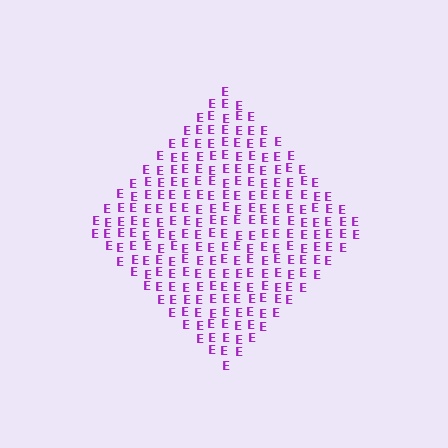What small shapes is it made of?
It is made of small letter E's.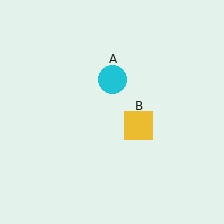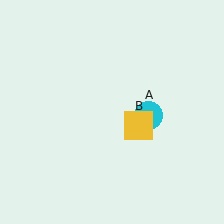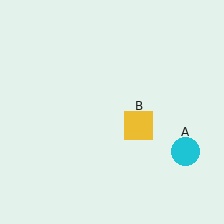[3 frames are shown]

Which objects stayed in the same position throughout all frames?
Yellow square (object B) remained stationary.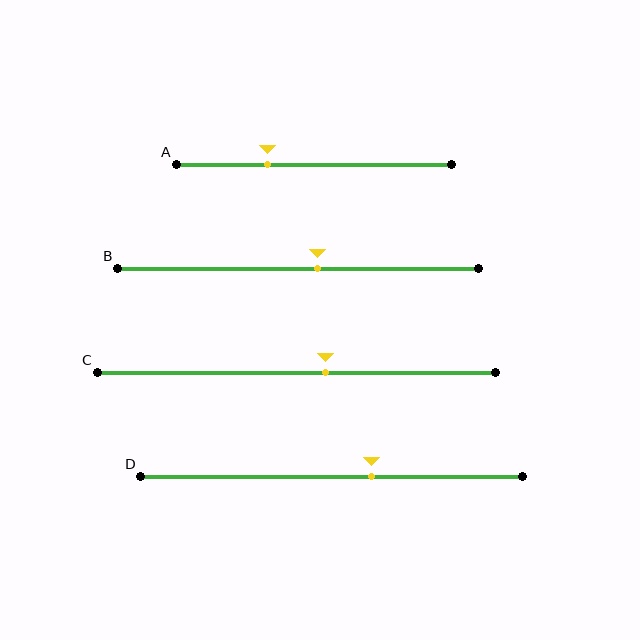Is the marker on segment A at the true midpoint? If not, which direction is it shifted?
No, the marker on segment A is shifted to the left by about 17% of the segment length.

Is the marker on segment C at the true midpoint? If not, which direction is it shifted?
No, the marker on segment C is shifted to the right by about 7% of the segment length.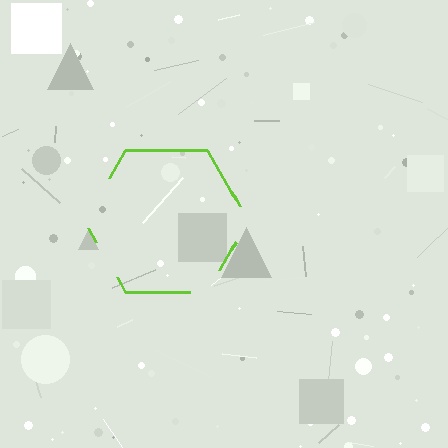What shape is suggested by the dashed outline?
The dashed outline suggests a hexagon.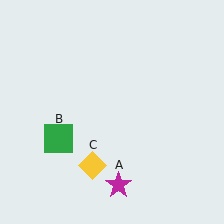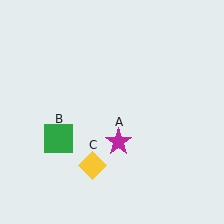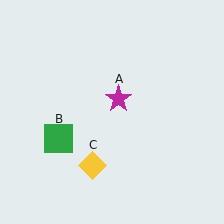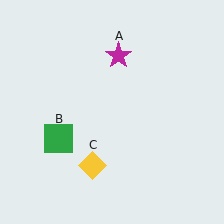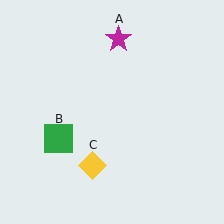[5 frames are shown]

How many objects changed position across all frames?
1 object changed position: magenta star (object A).